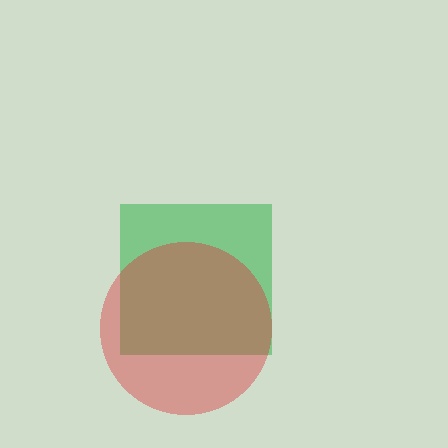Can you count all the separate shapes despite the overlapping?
Yes, there are 2 separate shapes.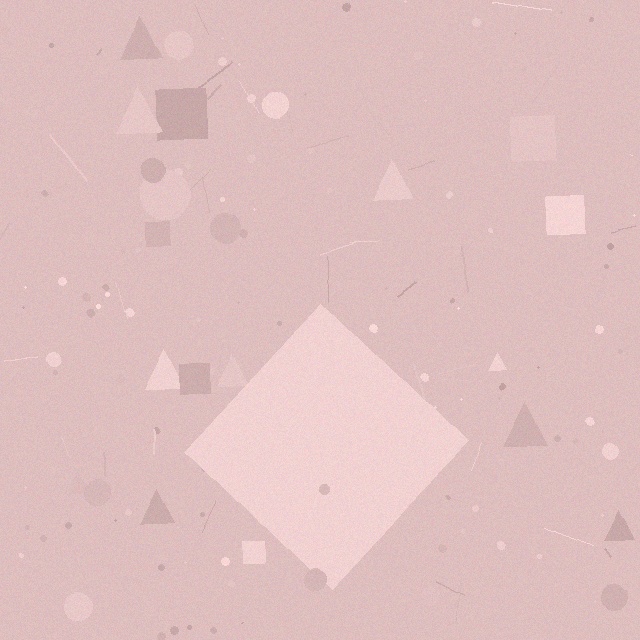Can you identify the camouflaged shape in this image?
The camouflaged shape is a diamond.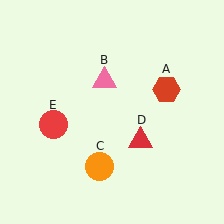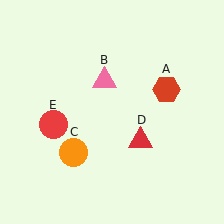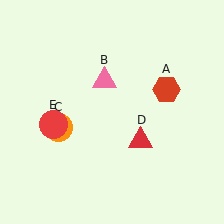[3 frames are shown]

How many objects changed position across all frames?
1 object changed position: orange circle (object C).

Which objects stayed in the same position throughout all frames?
Red hexagon (object A) and pink triangle (object B) and red triangle (object D) and red circle (object E) remained stationary.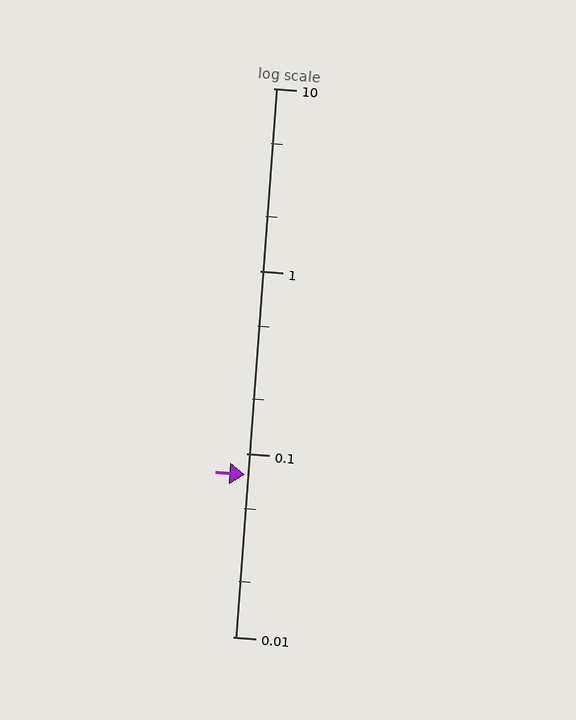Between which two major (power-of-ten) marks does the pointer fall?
The pointer is between 0.01 and 0.1.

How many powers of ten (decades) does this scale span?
The scale spans 3 decades, from 0.01 to 10.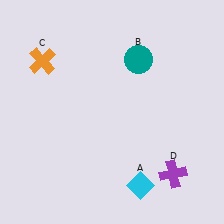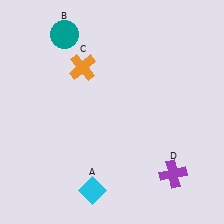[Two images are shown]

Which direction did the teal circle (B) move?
The teal circle (B) moved left.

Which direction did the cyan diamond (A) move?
The cyan diamond (A) moved left.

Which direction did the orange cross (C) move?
The orange cross (C) moved right.